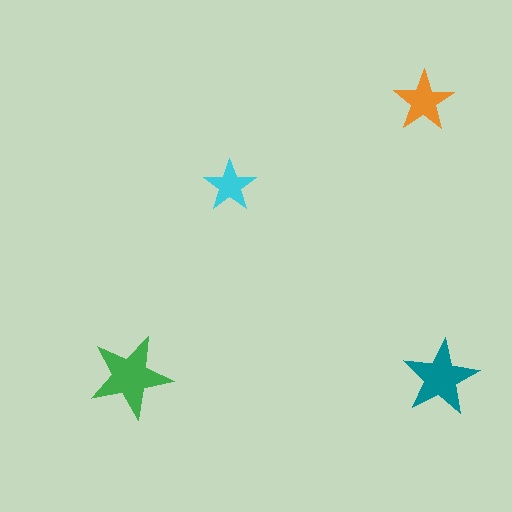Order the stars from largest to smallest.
the green one, the teal one, the orange one, the cyan one.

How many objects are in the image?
There are 4 objects in the image.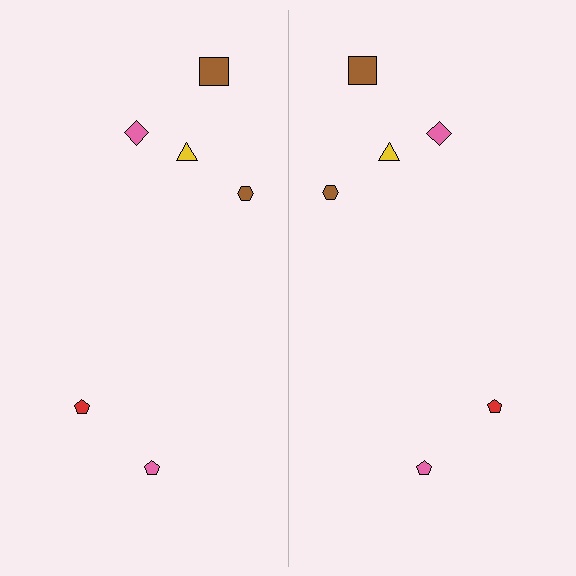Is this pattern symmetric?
Yes, this pattern has bilateral (reflection) symmetry.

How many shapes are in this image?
There are 12 shapes in this image.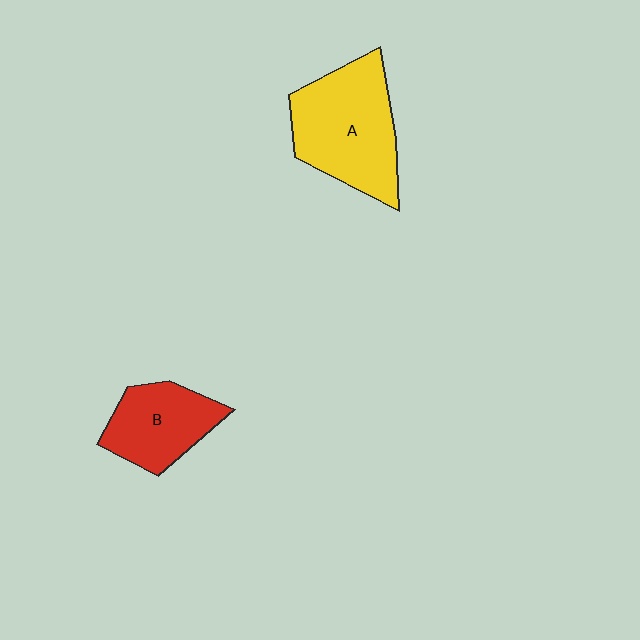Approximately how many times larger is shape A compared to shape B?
Approximately 1.5 times.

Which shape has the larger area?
Shape A (yellow).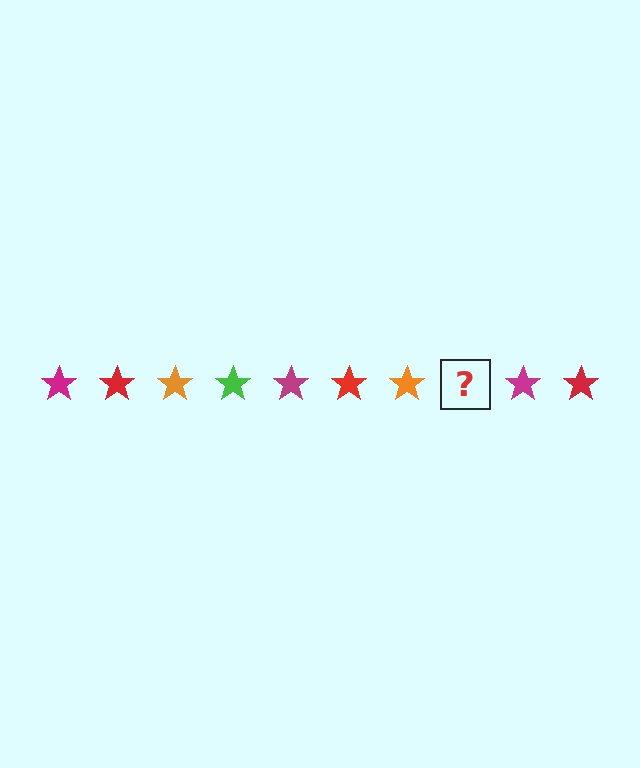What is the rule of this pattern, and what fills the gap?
The rule is that the pattern cycles through magenta, red, orange, green stars. The gap should be filled with a green star.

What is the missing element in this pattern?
The missing element is a green star.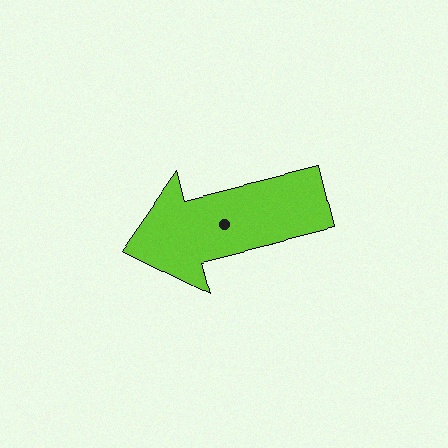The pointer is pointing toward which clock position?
Roughly 9 o'clock.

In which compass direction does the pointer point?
West.